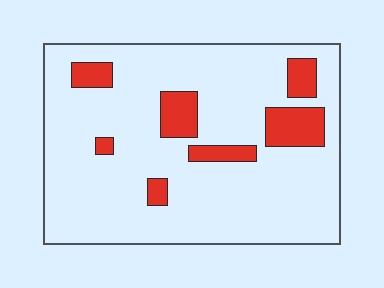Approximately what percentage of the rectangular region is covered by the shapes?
Approximately 15%.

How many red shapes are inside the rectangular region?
7.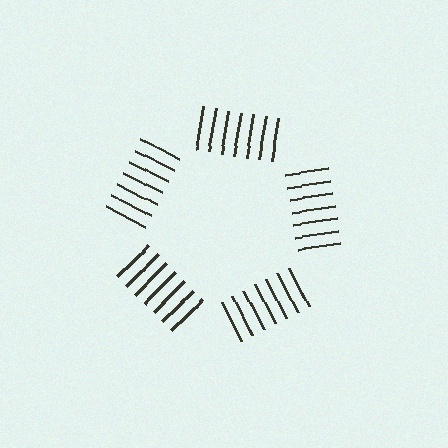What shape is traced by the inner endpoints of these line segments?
An illusory pentagon — the line segments terminate on its edges but no continuous stroke is drawn.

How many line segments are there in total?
35 — 7 along each of the 5 edges.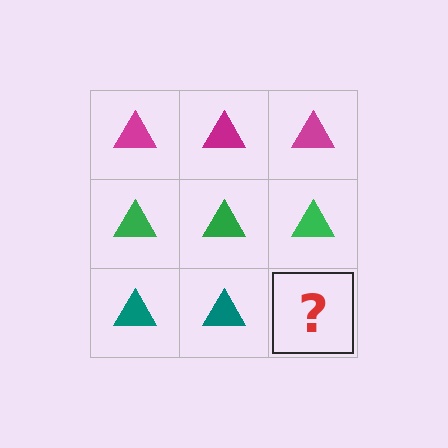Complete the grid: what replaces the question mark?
The question mark should be replaced with a teal triangle.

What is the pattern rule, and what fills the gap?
The rule is that each row has a consistent color. The gap should be filled with a teal triangle.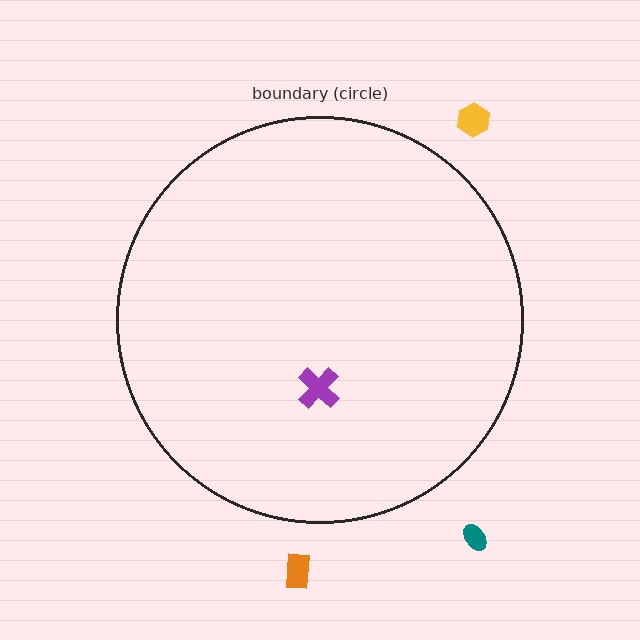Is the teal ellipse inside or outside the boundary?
Outside.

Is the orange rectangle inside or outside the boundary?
Outside.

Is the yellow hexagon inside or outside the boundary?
Outside.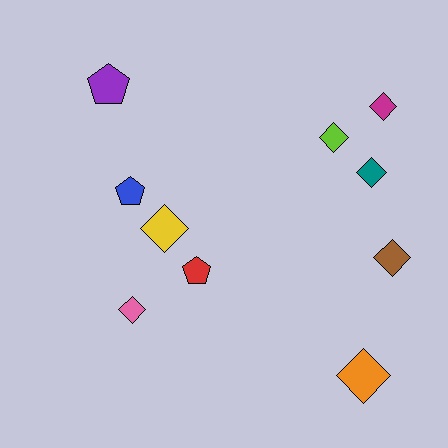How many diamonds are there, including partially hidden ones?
There are 7 diamonds.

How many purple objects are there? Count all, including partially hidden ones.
There is 1 purple object.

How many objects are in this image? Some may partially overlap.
There are 10 objects.